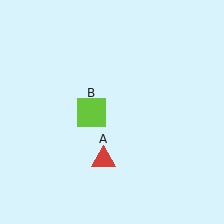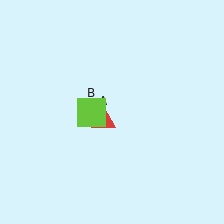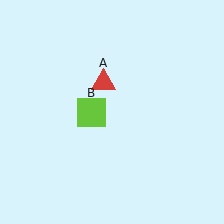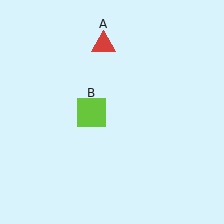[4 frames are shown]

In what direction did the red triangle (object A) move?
The red triangle (object A) moved up.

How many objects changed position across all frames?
1 object changed position: red triangle (object A).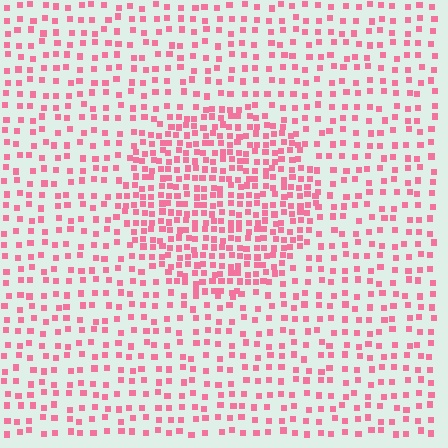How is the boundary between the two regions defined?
The boundary is defined by a change in element density (approximately 2.1x ratio). All elements are the same color, size, and shape.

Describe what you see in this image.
The image contains small pink elements arranged at two different densities. A circle-shaped region is visible where the elements are more densely packed than the surrounding area.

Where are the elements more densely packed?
The elements are more densely packed inside the circle boundary.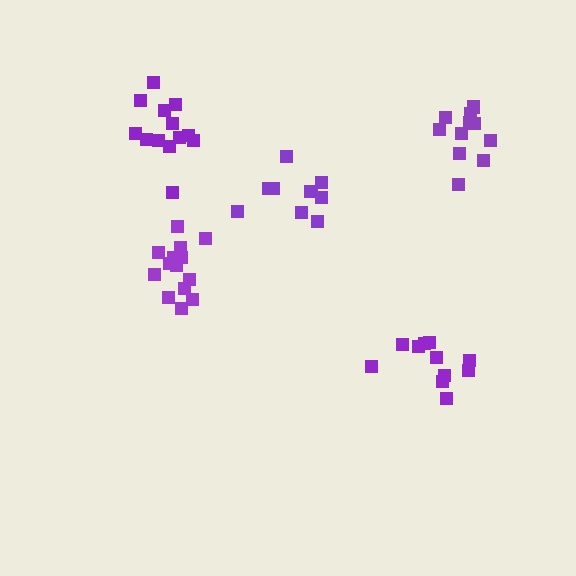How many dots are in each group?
Group 1: 11 dots, Group 2: 13 dots, Group 3: 9 dots, Group 4: 14 dots, Group 5: 11 dots (58 total).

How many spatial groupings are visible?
There are 5 spatial groupings.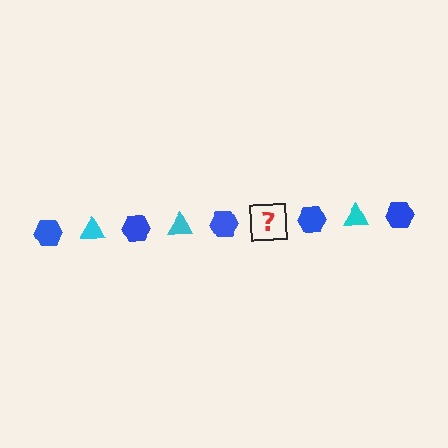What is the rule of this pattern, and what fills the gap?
The rule is that the pattern alternates between blue hexagon and cyan triangle. The gap should be filled with a cyan triangle.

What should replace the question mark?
The question mark should be replaced with a cyan triangle.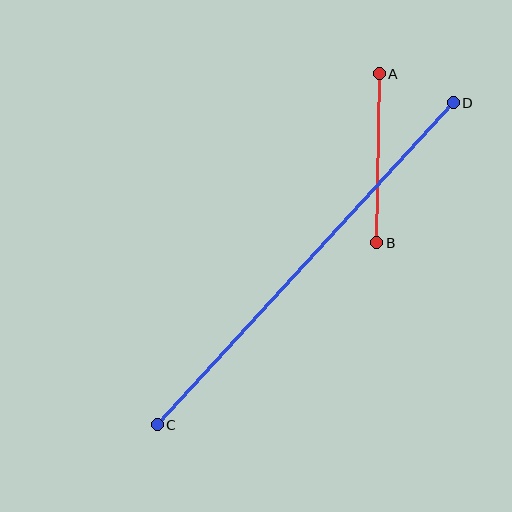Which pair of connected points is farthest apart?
Points C and D are farthest apart.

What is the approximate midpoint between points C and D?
The midpoint is at approximately (305, 264) pixels.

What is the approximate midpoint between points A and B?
The midpoint is at approximately (378, 158) pixels.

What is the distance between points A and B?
The distance is approximately 169 pixels.